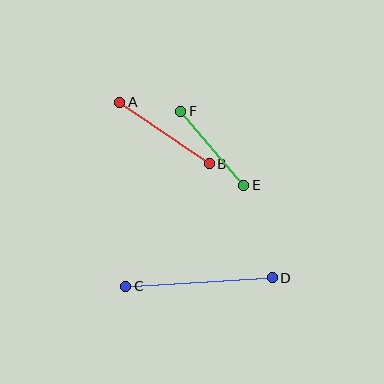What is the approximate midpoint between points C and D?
The midpoint is at approximately (199, 282) pixels.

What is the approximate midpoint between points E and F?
The midpoint is at approximately (212, 148) pixels.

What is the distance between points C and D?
The distance is approximately 147 pixels.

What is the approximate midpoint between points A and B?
The midpoint is at approximately (165, 133) pixels.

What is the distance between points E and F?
The distance is approximately 97 pixels.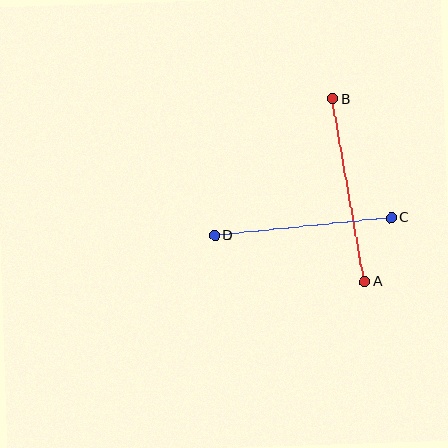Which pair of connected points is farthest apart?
Points A and B are farthest apart.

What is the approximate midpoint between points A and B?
The midpoint is at approximately (349, 190) pixels.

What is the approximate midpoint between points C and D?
The midpoint is at approximately (303, 227) pixels.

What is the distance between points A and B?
The distance is approximately 186 pixels.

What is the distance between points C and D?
The distance is approximately 177 pixels.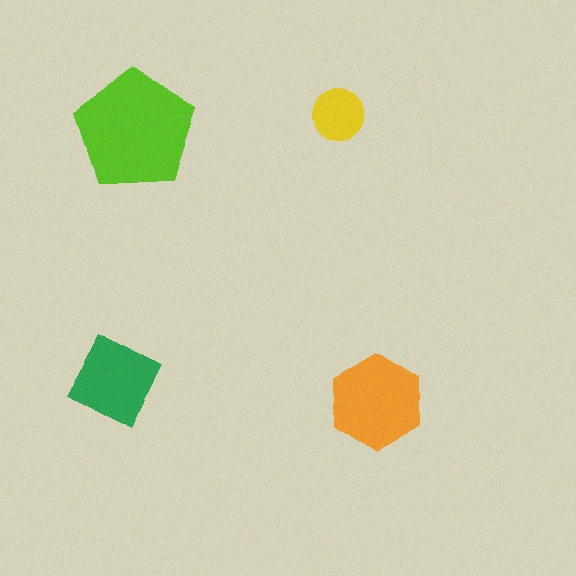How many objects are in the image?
There are 4 objects in the image.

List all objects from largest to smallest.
The lime pentagon, the orange hexagon, the green diamond, the yellow circle.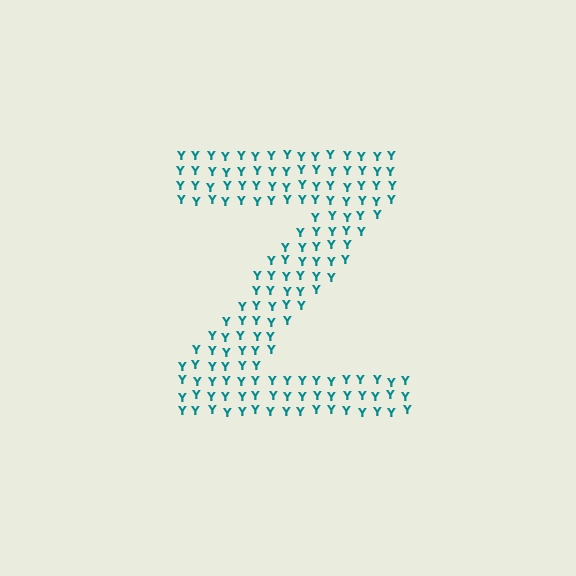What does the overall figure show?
The overall figure shows the letter Z.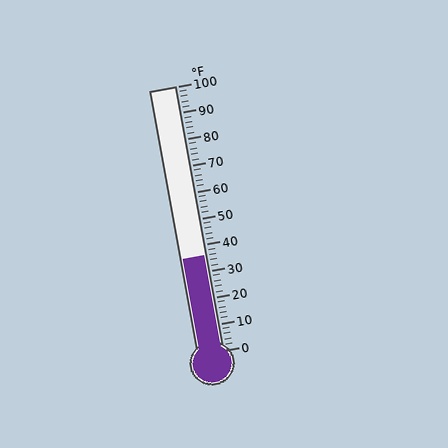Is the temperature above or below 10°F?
The temperature is above 10°F.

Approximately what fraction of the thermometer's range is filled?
The thermometer is filled to approximately 35% of its range.